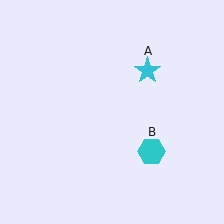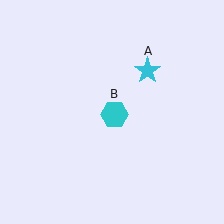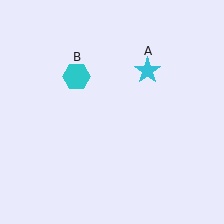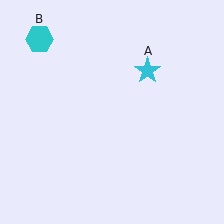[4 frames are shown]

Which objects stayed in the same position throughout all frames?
Cyan star (object A) remained stationary.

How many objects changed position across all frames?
1 object changed position: cyan hexagon (object B).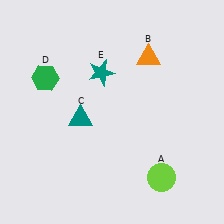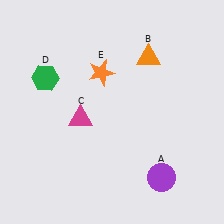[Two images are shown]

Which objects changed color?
A changed from lime to purple. C changed from teal to magenta. E changed from teal to orange.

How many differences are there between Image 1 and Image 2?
There are 3 differences between the two images.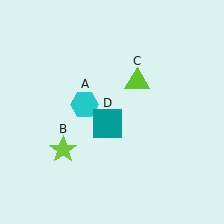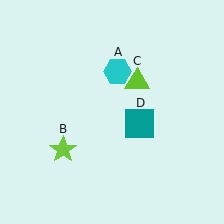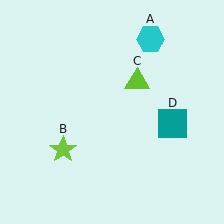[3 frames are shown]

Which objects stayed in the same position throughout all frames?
Lime star (object B) and lime triangle (object C) remained stationary.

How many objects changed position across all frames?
2 objects changed position: cyan hexagon (object A), teal square (object D).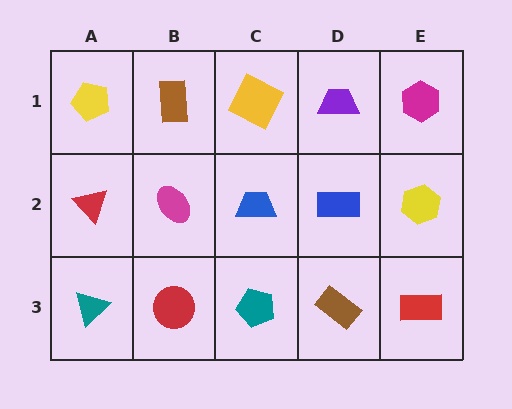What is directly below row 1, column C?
A blue trapezoid.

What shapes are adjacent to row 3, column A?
A red triangle (row 2, column A), a red circle (row 3, column B).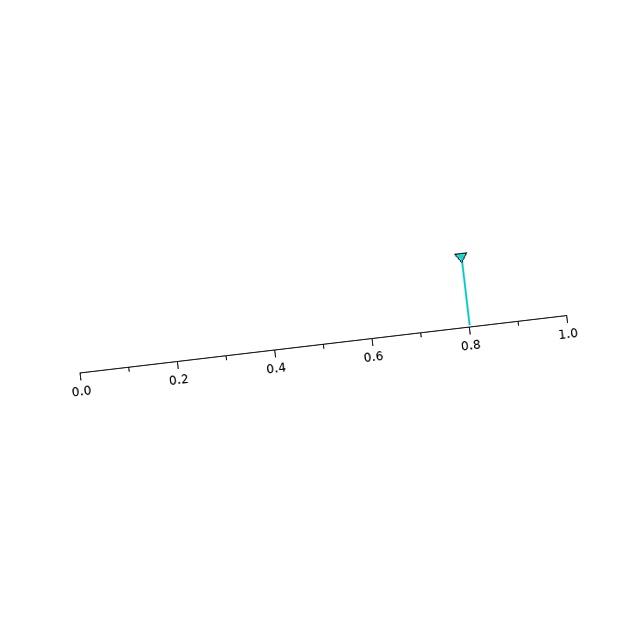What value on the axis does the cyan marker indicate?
The marker indicates approximately 0.8.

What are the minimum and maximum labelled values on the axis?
The axis runs from 0.0 to 1.0.